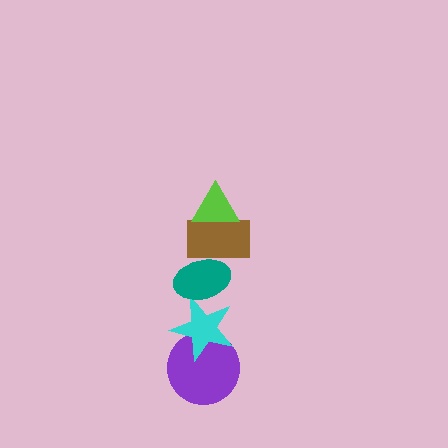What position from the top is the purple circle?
The purple circle is 5th from the top.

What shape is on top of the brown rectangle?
The lime triangle is on top of the brown rectangle.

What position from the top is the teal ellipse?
The teal ellipse is 3rd from the top.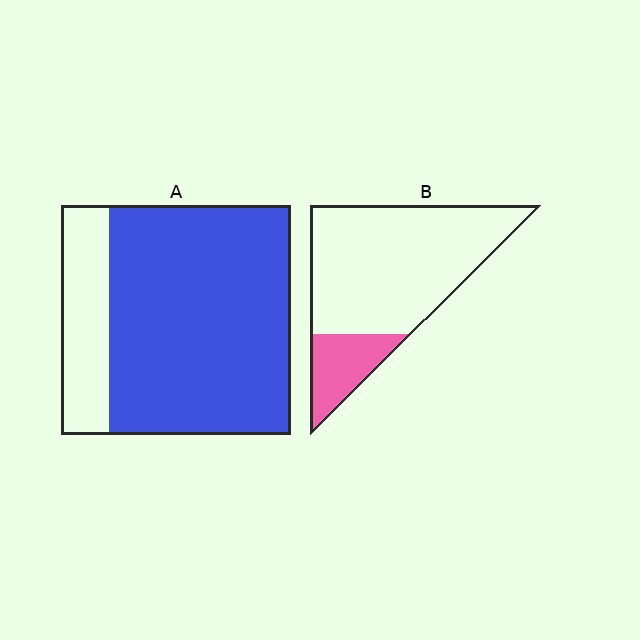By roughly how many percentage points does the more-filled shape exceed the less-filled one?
By roughly 60 percentage points (A over B).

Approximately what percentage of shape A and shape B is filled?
A is approximately 80% and B is approximately 20%.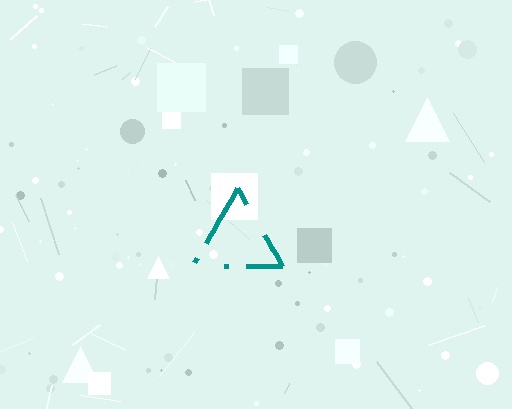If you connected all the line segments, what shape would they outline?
They would outline a triangle.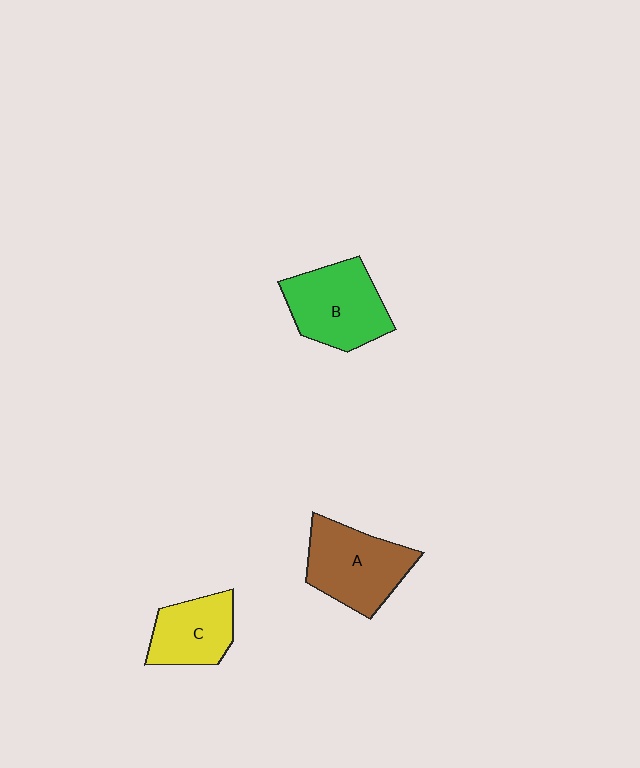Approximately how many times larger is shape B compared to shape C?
Approximately 1.4 times.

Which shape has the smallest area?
Shape C (yellow).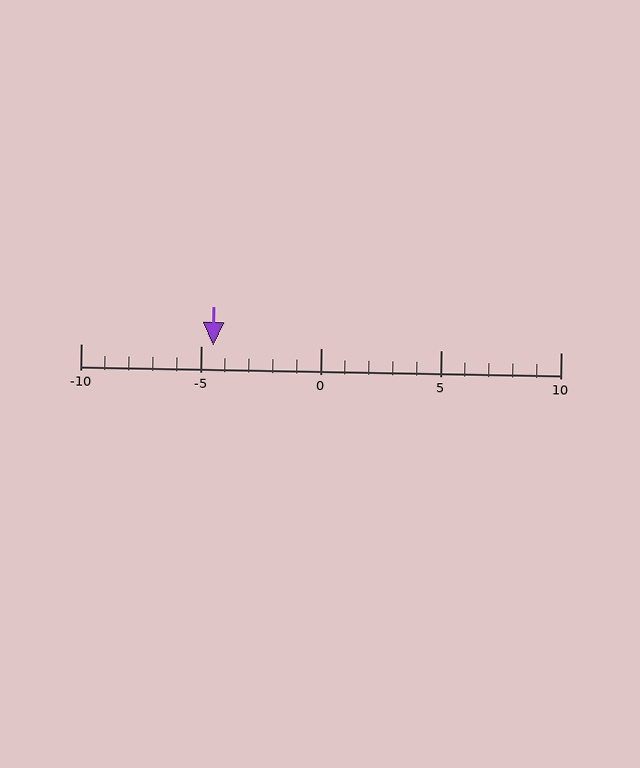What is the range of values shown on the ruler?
The ruler shows values from -10 to 10.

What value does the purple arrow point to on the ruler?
The purple arrow points to approximately -4.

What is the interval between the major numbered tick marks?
The major tick marks are spaced 5 units apart.